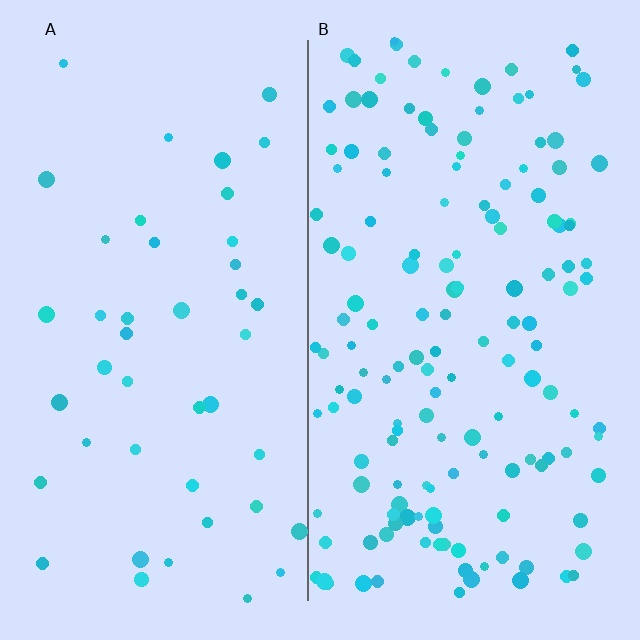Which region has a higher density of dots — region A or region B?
B (the right).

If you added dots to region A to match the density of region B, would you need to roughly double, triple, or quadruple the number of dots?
Approximately triple.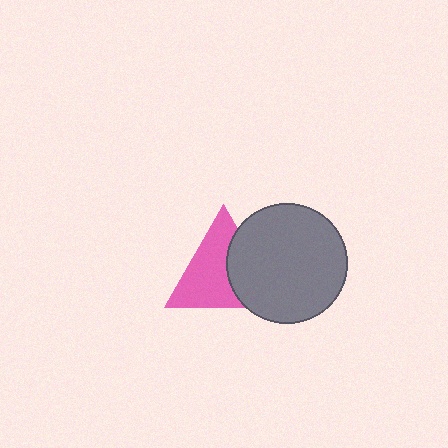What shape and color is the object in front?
The object in front is a gray circle.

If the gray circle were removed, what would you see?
You would see the complete pink triangle.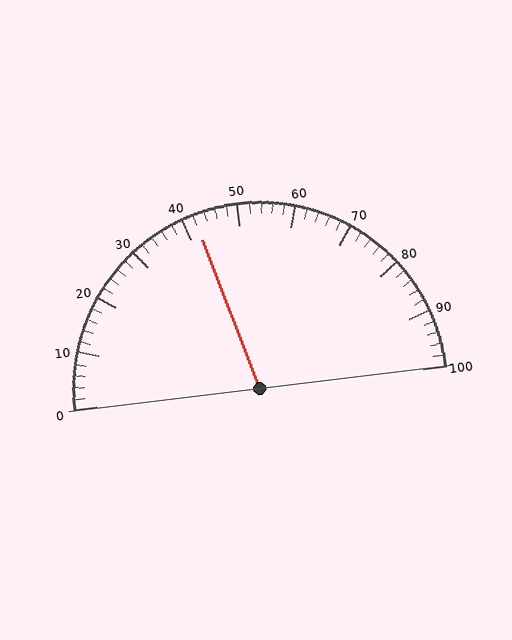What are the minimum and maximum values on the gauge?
The gauge ranges from 0 to 100.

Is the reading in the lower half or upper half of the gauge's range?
The reading is in the lower half of the range (0 to 100).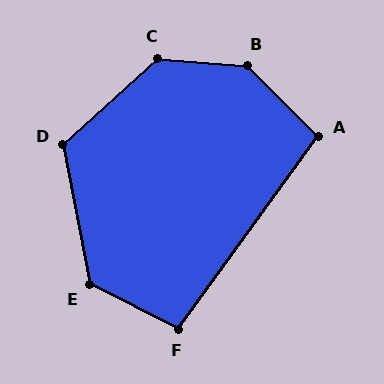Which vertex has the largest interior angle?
B, at approximately 140 degrees.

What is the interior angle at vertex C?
Approximately 133 degrees (obtuse).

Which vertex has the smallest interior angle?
A, at approximately 99 degrees.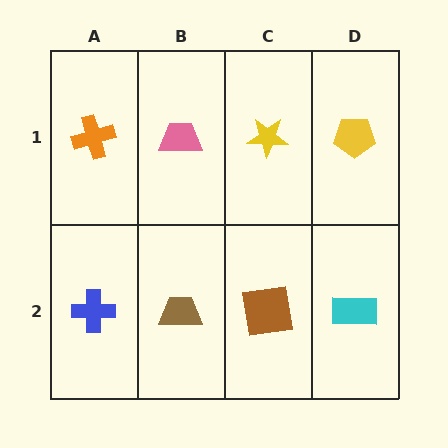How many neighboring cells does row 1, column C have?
3.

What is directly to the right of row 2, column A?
A brown trapezoid.